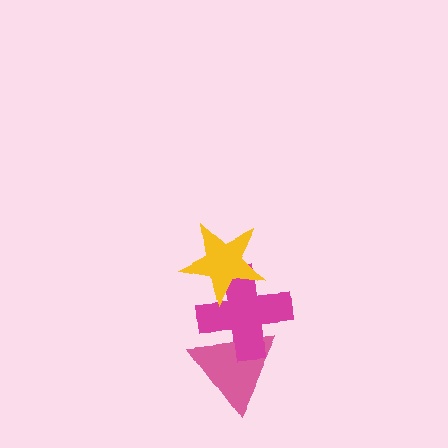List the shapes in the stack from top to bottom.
From top to bottom: the yellow star, the magenta cross, the pink triangle.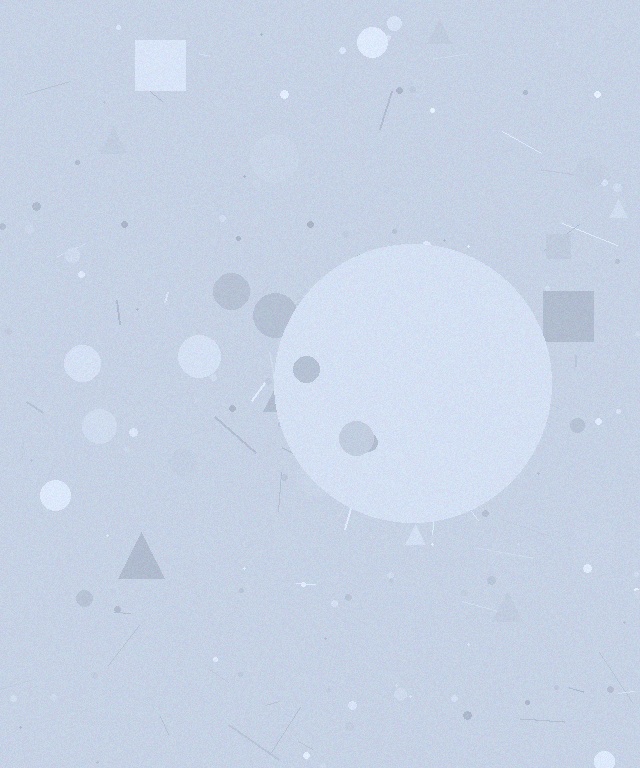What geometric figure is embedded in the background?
A circle is embedded in the background.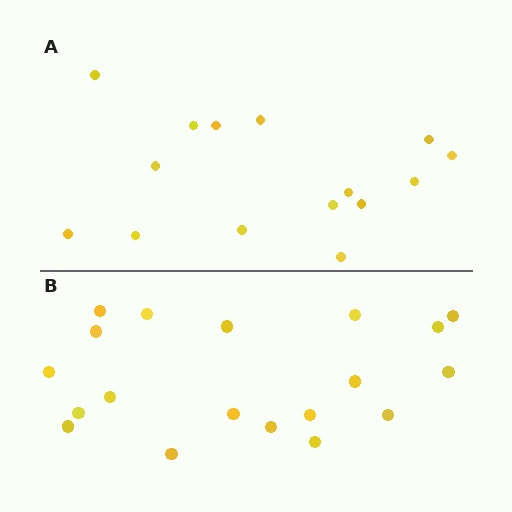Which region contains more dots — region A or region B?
Region B (the bottom region) has more dots.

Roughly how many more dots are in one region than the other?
Region B has about 4 more dots than region A.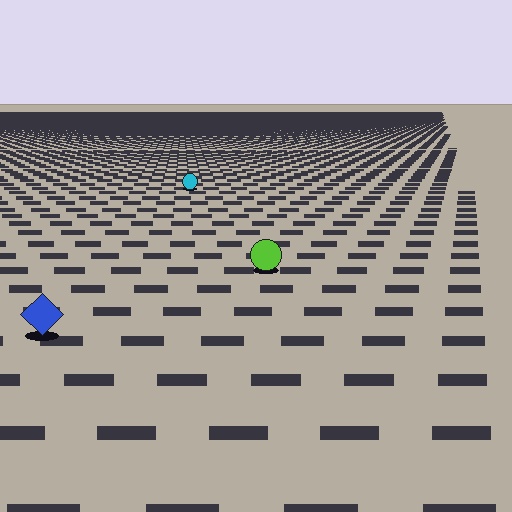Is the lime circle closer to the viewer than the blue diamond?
No. The blue diamond is closer — you can tell from the texture gradient: the ground texture is coarser near it.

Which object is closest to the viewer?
The blue diamond is closest. The texture marks near it are larger and more spread out.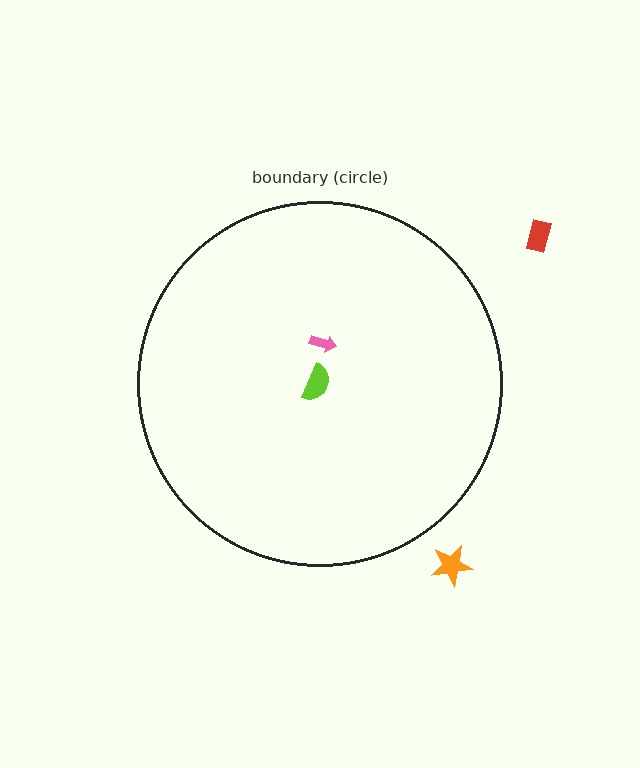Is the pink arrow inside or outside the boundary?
Inside.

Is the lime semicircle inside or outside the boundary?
Inside.